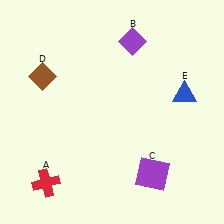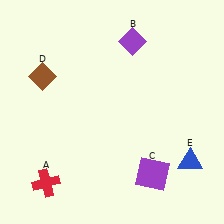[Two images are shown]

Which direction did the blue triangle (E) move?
The blue triangle (E) moved down.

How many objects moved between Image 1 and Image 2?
1 object moved between the two images.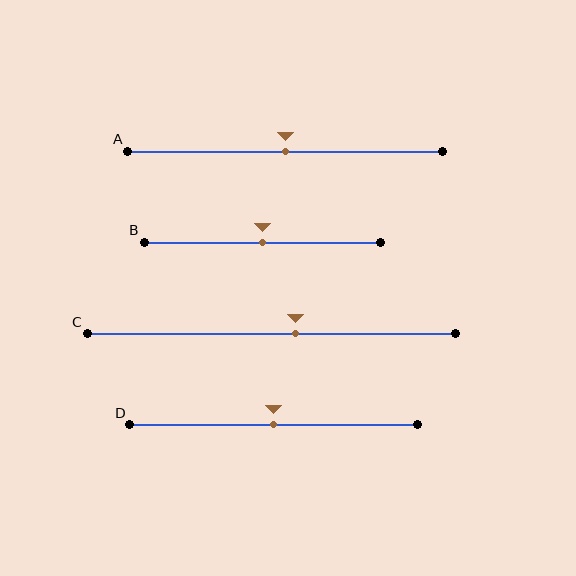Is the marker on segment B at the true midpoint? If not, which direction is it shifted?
Yes, the marker on segment B is at the true midpoint.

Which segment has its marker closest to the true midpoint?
Segment A has its marker closest to the true midpoint.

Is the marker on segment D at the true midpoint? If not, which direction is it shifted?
Yes, the marker on segment D is at the true midpoint.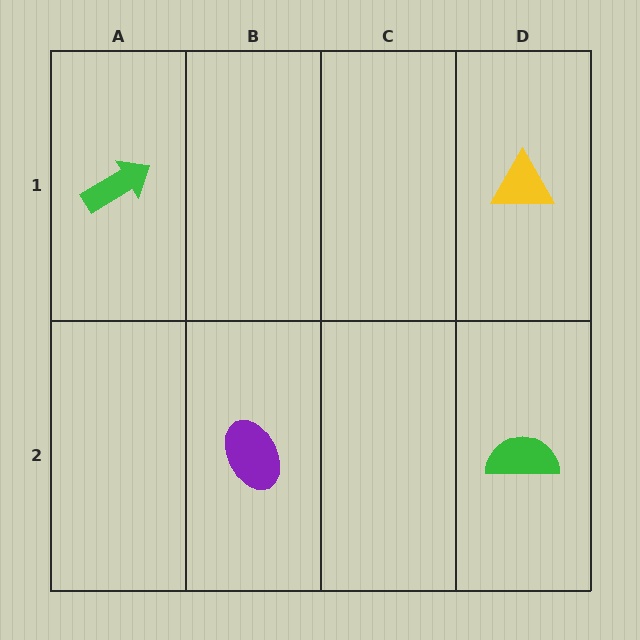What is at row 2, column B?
A purple ellipse.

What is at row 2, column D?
A green semicircle.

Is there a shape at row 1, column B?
No, that cell is empty.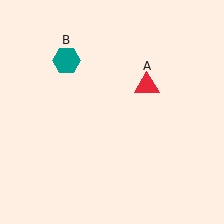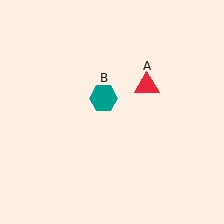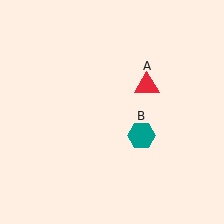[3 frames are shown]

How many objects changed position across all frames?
1 object changed position: teal hexagon (object B).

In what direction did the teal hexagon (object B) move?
The teal hexagon (object B) moved down and to the right.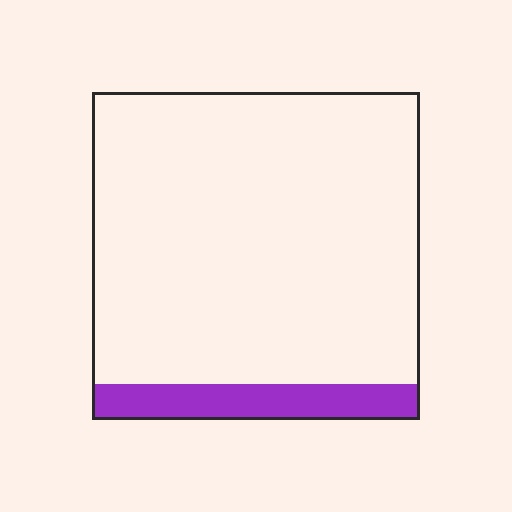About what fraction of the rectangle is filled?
About one tenth (1/10).